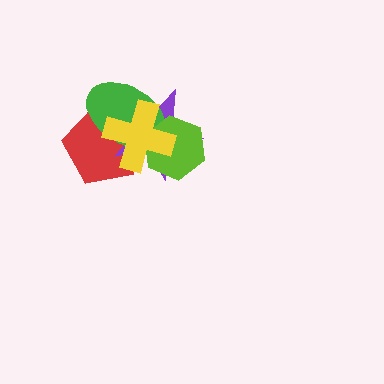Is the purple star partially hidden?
Yes, it is partially covered by another shape.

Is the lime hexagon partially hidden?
Yes, it is partially covered by another shape.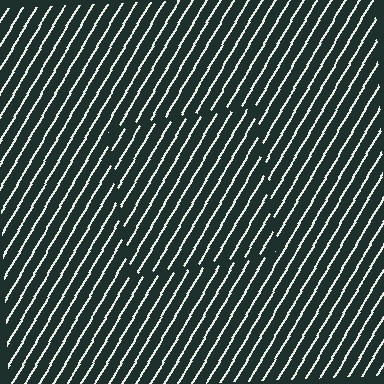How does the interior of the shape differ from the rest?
The interior of the shape contains the same grating, shifted by half a period — the contour is defined by the phase discontinuity where line-ends from the inner and outer gratings abut.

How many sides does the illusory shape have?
4 sides — the line-ends trace a square.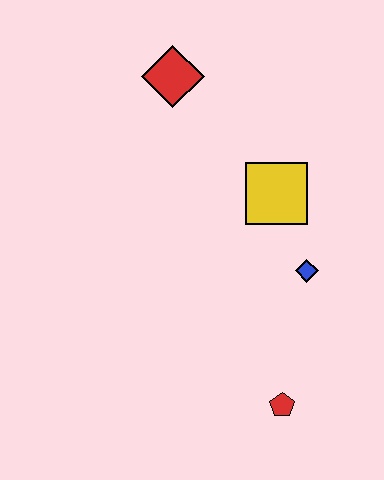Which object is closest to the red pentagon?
The blue diamond is closest to the red pentagon.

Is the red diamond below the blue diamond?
No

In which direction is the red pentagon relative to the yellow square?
The red pentagon is below the yellow square.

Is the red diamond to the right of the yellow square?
No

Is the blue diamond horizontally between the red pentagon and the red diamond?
No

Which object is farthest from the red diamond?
The red pentagon is farthest from the red diamond.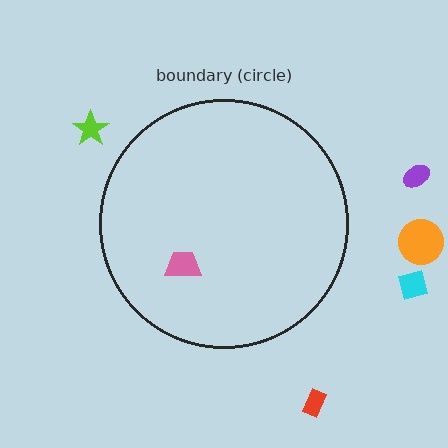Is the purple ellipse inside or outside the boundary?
Outside.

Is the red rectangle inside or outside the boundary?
Outside.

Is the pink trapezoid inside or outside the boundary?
Inside.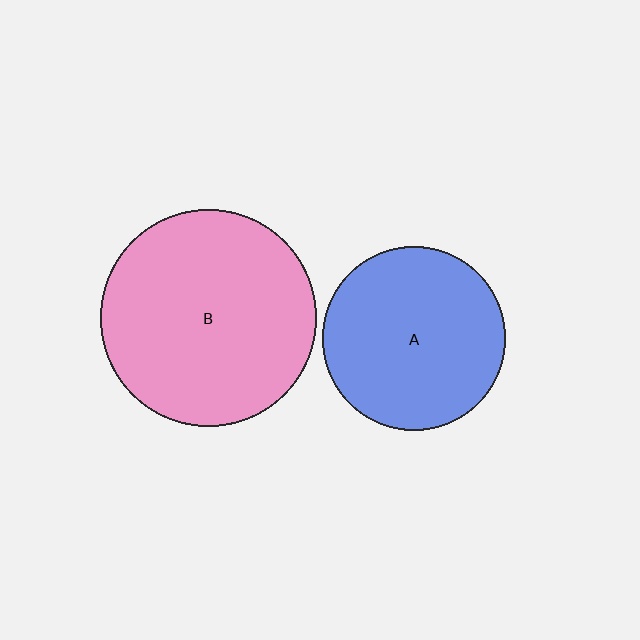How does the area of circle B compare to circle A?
Approximately 1.4 times.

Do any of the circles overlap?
No, none of the circles overlap.